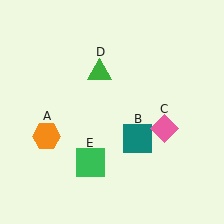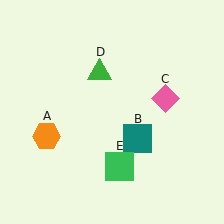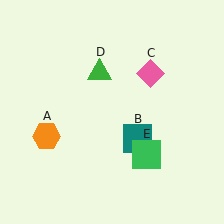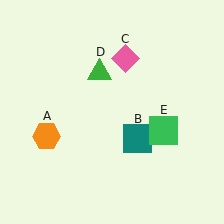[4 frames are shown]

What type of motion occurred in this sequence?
The pink diamond (object C), green square (object E) rotated counterclockwise around the center of the scene.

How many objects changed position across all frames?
2 objects changed position: pink diamond (object C), green square (object E).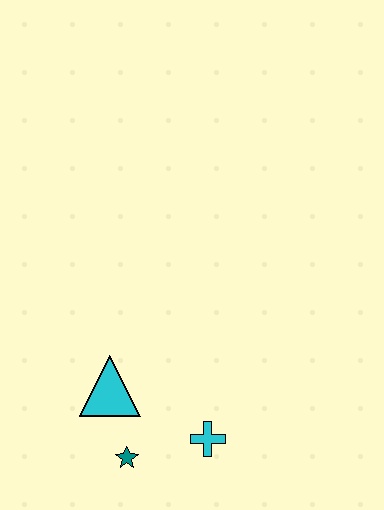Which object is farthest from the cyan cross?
The cyan triangle is farthest from the cyan cross.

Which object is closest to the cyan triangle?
The teal star is closest to the cyan triangle.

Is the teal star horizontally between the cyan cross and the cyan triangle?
Yes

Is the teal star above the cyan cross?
No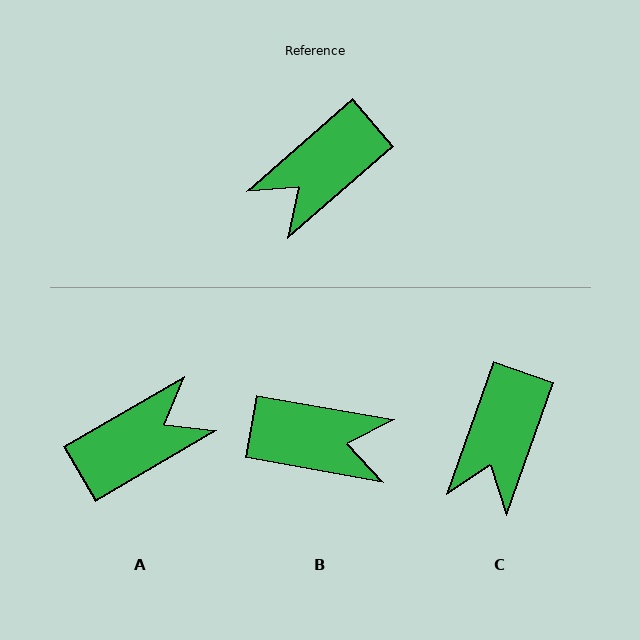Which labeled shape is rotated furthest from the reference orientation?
A, about 169 degrees away.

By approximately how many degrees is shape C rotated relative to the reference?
Approximately 29 degrees counter-clockwise.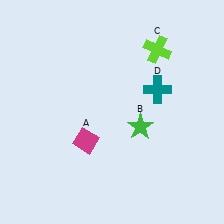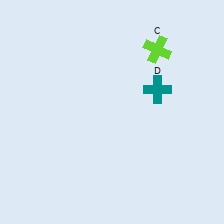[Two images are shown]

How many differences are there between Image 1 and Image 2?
There are 2 differences between the two images.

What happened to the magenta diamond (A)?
The magenta diamond (A) was removed in Image 2. It was in the bottom-left area of Image 1.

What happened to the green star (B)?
The green star (B) was removed in Image 2. It was in the bottom-right area of Image 1.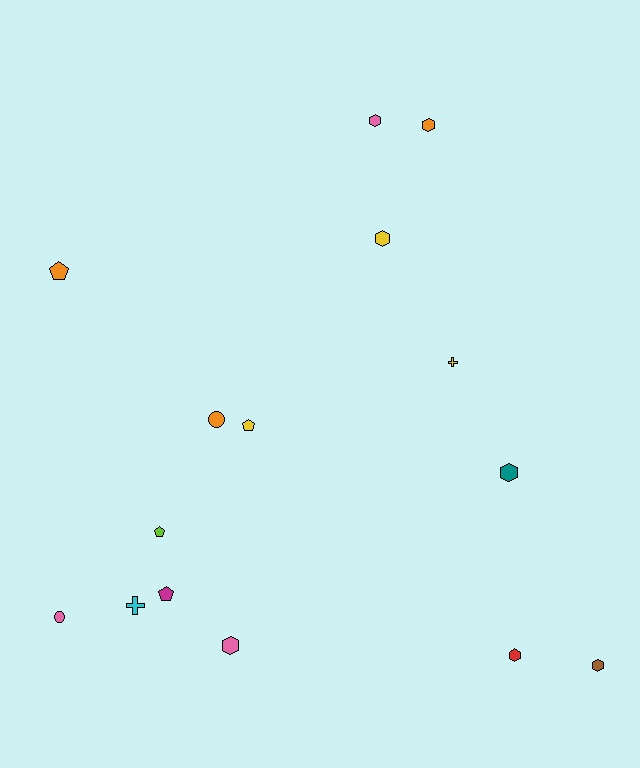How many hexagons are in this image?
There are 7 hexagons.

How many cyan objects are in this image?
There is 1 cyan object.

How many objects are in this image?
There are 15 objects.